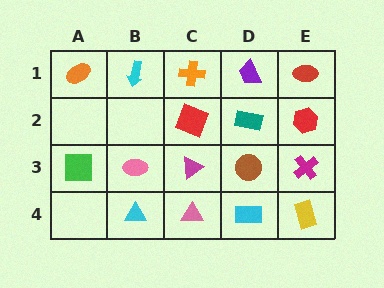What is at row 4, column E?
A yellow rectangle.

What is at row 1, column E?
A red ellipse.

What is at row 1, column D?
A purple trapezoid.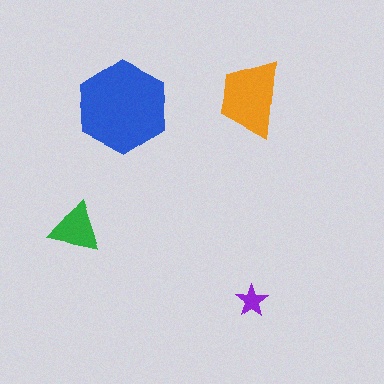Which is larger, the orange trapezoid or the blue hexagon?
The blue hexagon.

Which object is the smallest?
The purple star.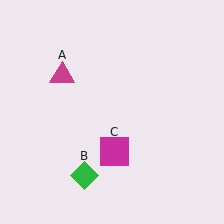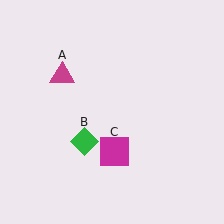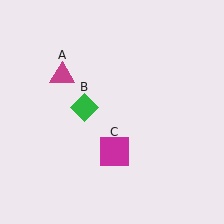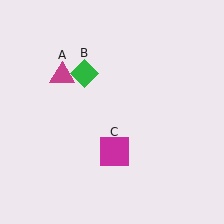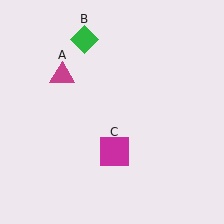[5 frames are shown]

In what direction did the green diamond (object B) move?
The green diamond (object B) moved up.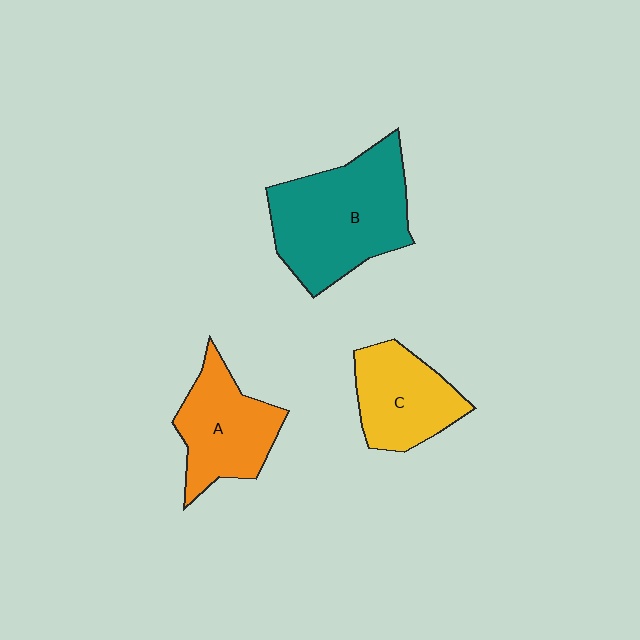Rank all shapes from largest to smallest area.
From largest to smallest: B (teal), A (orange), C (yellow).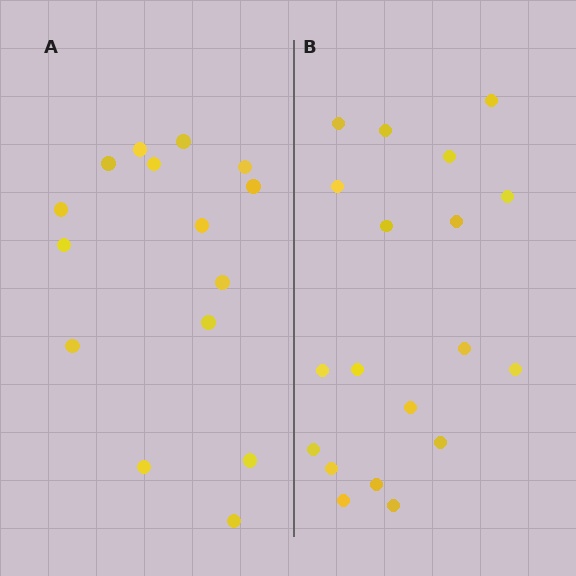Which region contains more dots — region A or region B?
Region B (the right region) has more dots.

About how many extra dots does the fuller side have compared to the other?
Region B has about 4 more dots than region A.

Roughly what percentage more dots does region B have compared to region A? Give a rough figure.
About 25% more.